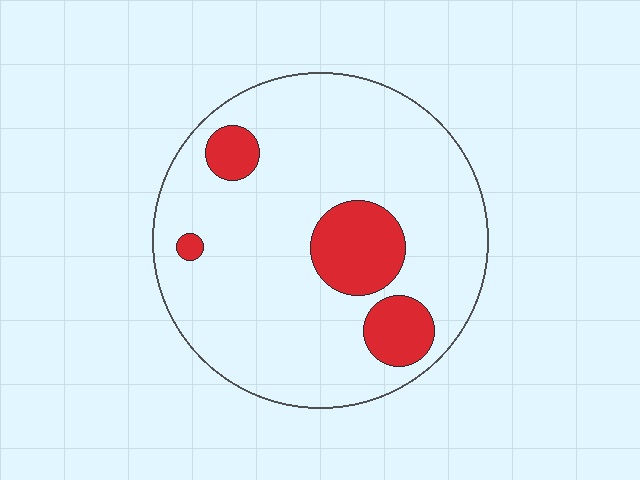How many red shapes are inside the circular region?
4.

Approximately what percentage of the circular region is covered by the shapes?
Approximately 15%.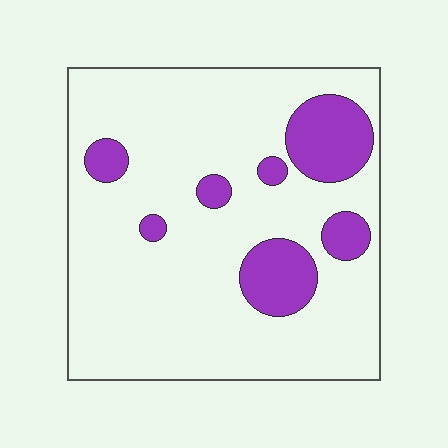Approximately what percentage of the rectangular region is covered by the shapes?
Approximately 15%.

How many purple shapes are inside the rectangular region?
7.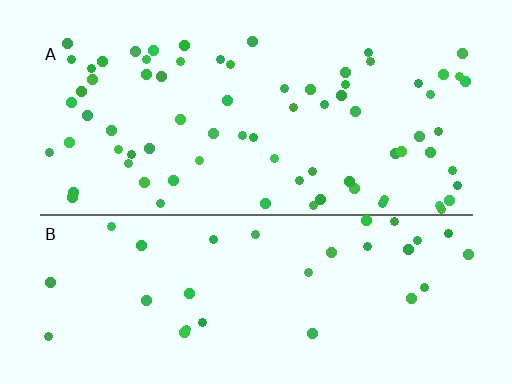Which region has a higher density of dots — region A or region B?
A (the top).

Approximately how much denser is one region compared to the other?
Approximately 2.3× — region A over region B.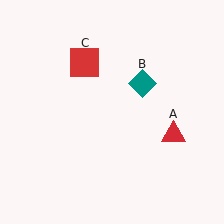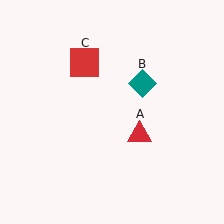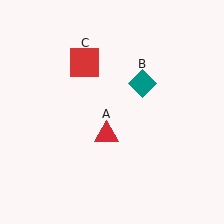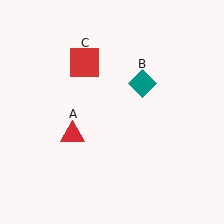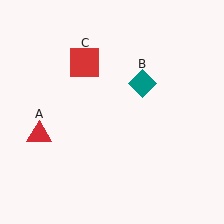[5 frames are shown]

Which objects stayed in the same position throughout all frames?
Teal diamond (object B) and red square (object C) remained stationary.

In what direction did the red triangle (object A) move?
The red triangle (object A) moved left.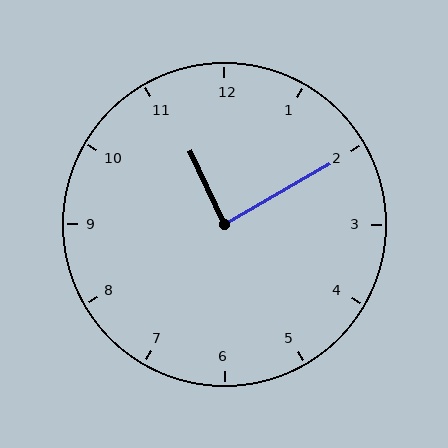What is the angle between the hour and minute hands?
Approximately 85 degrees.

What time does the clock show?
11:10.